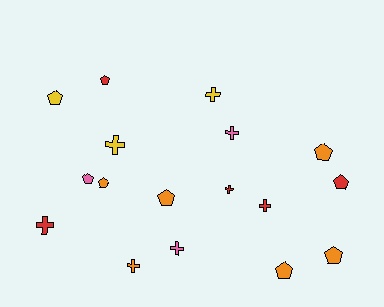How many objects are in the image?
There are 17 objects.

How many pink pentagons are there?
There is 1 pink pentagon.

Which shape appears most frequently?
Pentagon, with 9 objects.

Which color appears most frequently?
Orange, with 6 objects.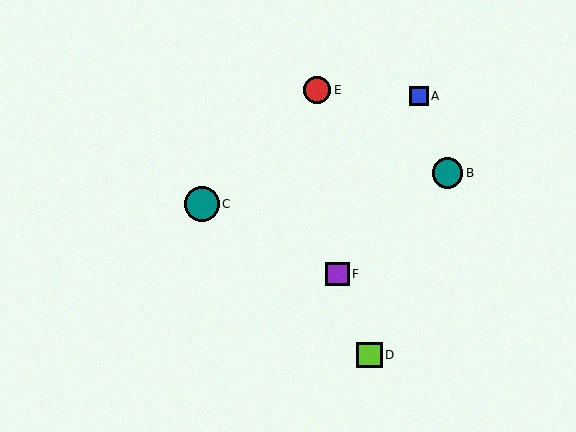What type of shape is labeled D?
Shape D is a lime square.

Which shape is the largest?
The teal circle (labeled C) is the largest.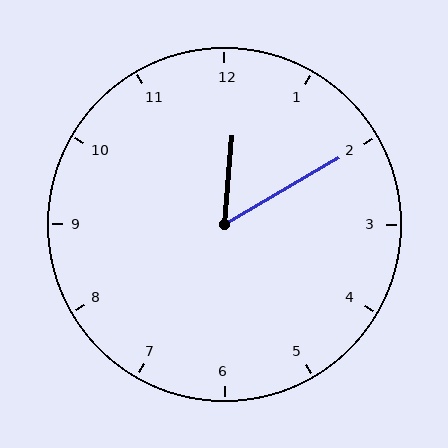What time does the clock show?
12:10.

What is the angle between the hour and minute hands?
Approximately 55 degrees.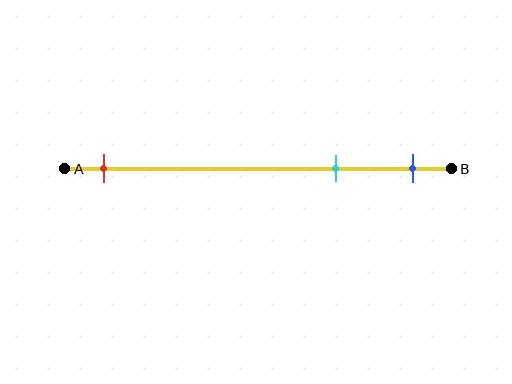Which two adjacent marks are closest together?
The cyan and blue marks are the closest adjacent pair.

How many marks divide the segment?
There are 3 marks dividing the segment.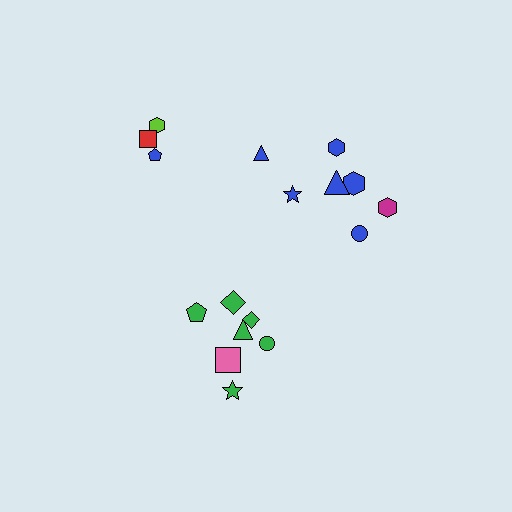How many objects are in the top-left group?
There are 3 objects.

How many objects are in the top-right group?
There are 7 objects.